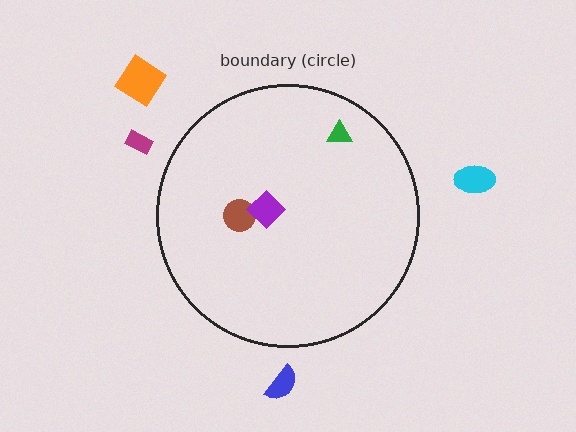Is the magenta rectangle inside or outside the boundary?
Outside.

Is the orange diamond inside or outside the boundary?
Outside.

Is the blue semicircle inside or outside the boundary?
Outside.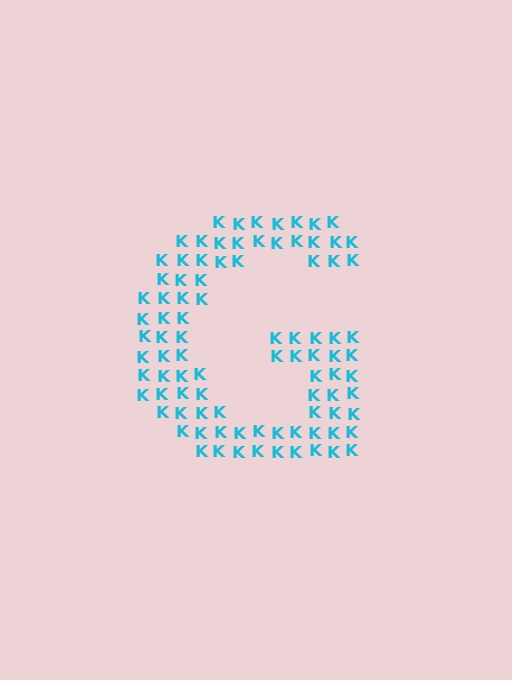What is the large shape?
The large shape is the letter G.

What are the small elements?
The small elements are letter K's.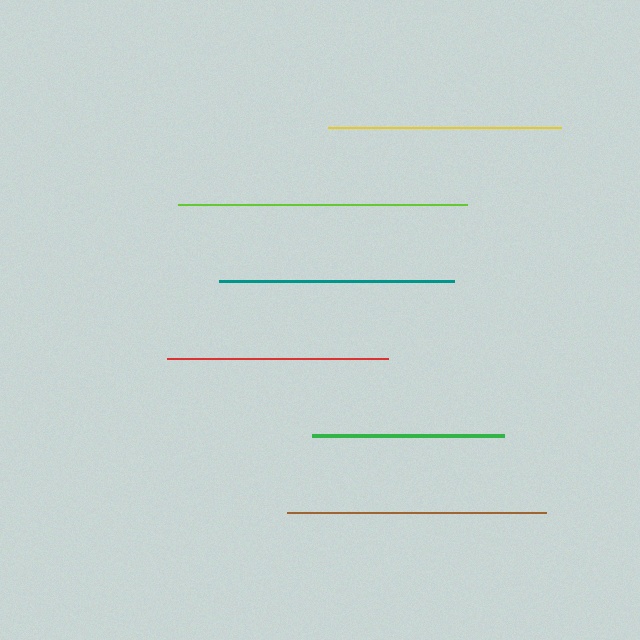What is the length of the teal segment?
The teal segment is approximately 235 pixels long.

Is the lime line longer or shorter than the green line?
The lime line is longer than the green line.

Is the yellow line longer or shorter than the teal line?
The teal line is longer than the yellow line.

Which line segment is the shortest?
The green line is the shortest at approximately 192 pixels.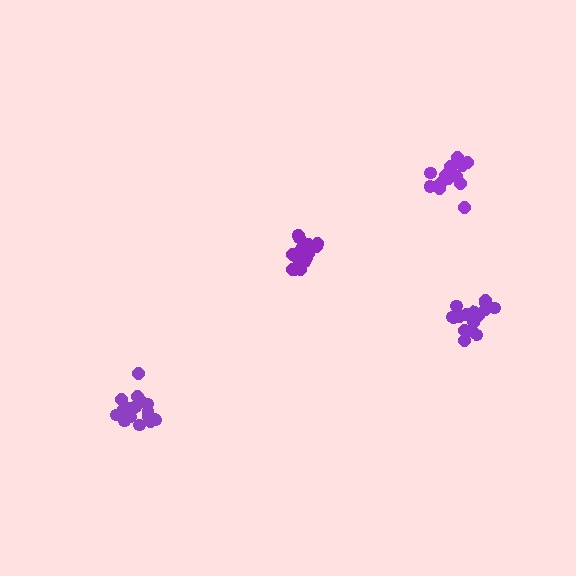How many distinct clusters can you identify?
There are 4 distinct clusters.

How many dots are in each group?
Group 1: 18 dots, Group 2: 14 dots, Group 3: 19 dots, Group 4: 17 dots (68 total).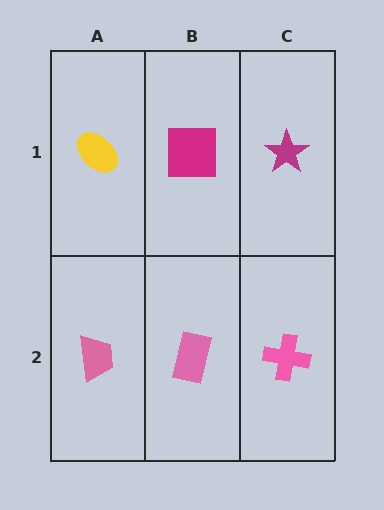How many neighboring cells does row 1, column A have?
2.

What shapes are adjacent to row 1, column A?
A pink trapezoid (row 2, column A), a magenta square (row 1, column B).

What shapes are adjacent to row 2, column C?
A magenta star (row 1, column C), a pink rectangle (row 2, column B).